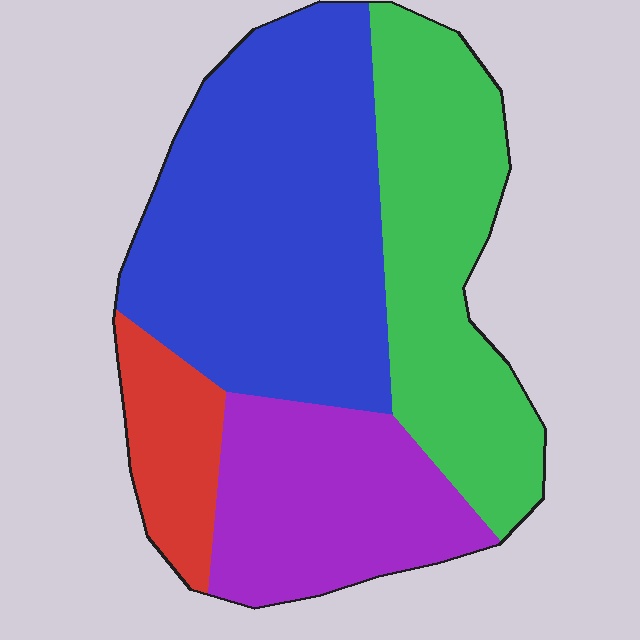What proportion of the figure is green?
Green covers roughly 30% of the figure.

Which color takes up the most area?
Blue, at roughly 40%.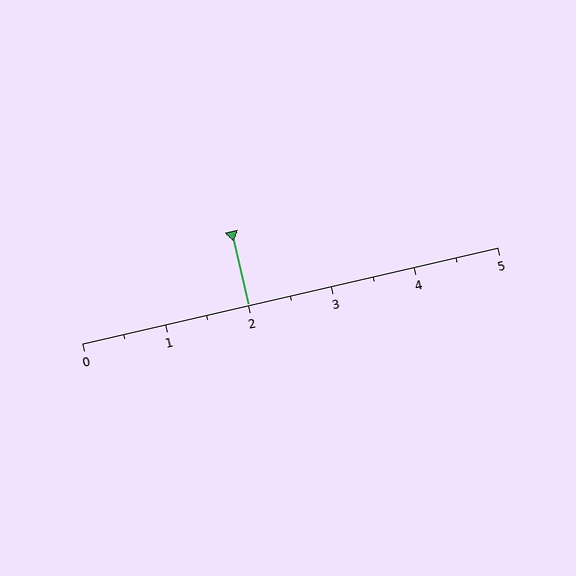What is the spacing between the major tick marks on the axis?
The major ticks are spaced 1 apart.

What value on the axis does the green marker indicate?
The marker indicates approximately 2.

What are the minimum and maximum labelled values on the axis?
The axis runs from 0 to 5.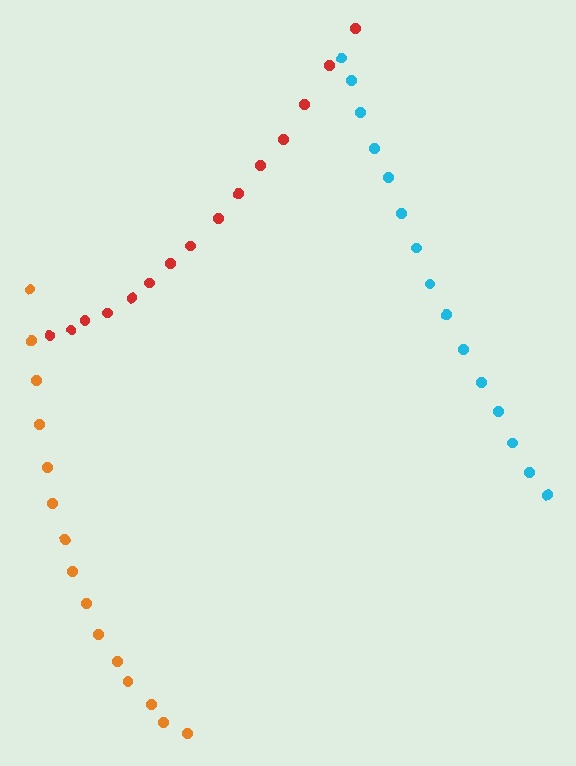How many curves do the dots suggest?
There are 3 distinct paths.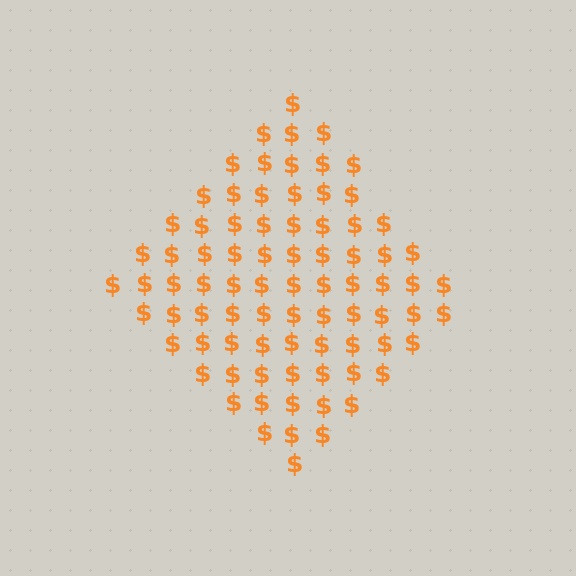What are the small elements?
The small elements are dollar signs.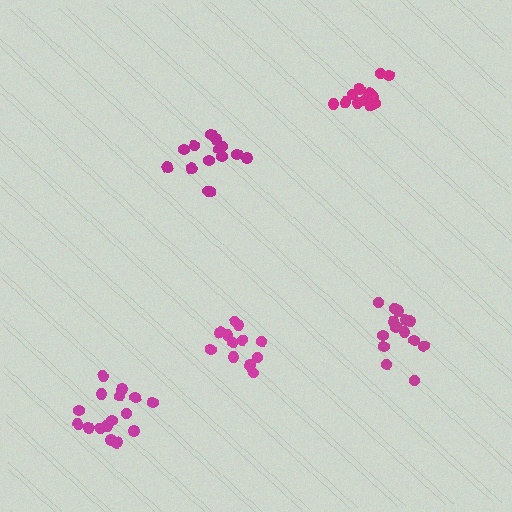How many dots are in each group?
Group 1: 13 dots, Group 2: 14 dots, Group 3: 12 dots, Group 4: 16 dots, Group 5: 14 dots (69 total).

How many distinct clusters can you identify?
There are 5 distinct clusters.